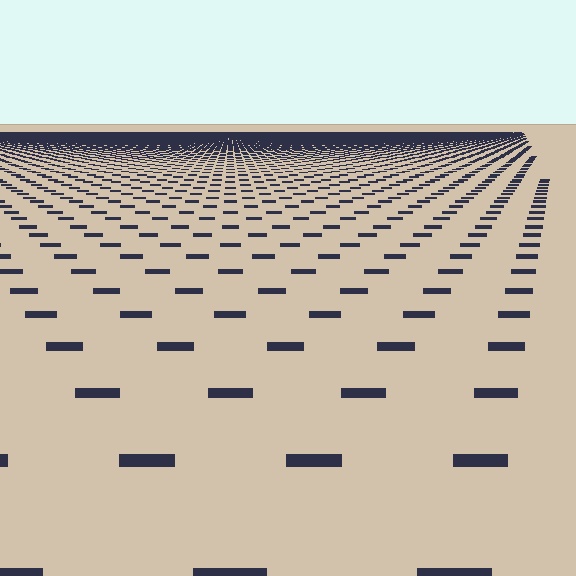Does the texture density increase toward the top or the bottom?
Density increases toward the top.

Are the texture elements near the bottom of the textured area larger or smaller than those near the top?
Larger. Near the bottom, elements are closer to the viewer and appear at a bigger on-screen size.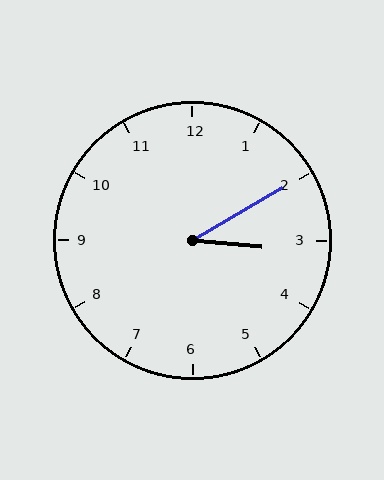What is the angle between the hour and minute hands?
Approximately 35 degrees.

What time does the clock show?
3:10.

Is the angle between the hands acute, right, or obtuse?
It is acute.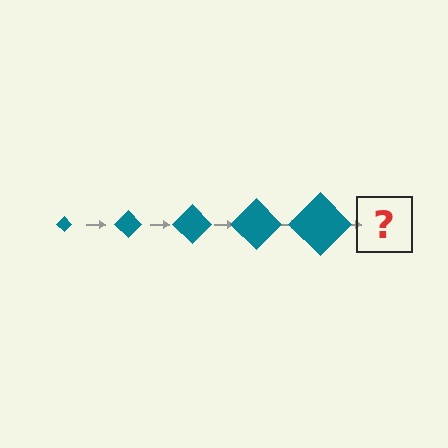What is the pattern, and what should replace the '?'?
The pattern is that the diamond gets progressively larger each step. The '?' should be a teal diamond, larger than the previous one.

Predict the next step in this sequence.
The next step is a teal diamond, larger than the previous one.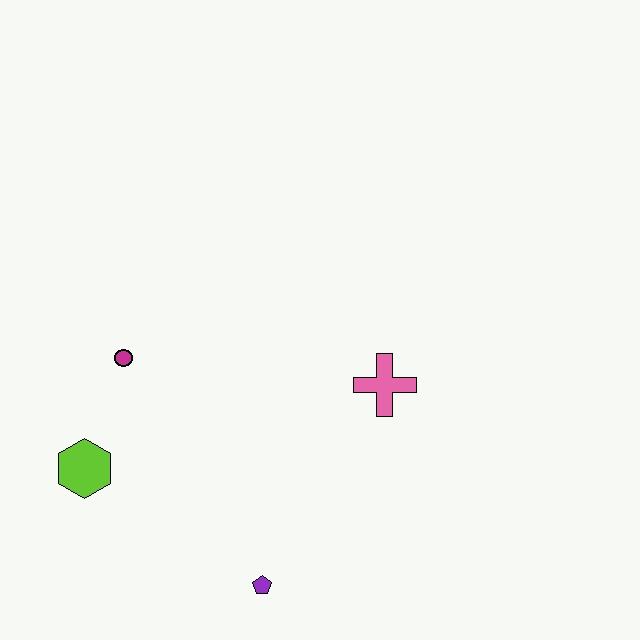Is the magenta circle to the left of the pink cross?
Yes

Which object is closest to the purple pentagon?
The lime hexagon is closest to the purple pentagon.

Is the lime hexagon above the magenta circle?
No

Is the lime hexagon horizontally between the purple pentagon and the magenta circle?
No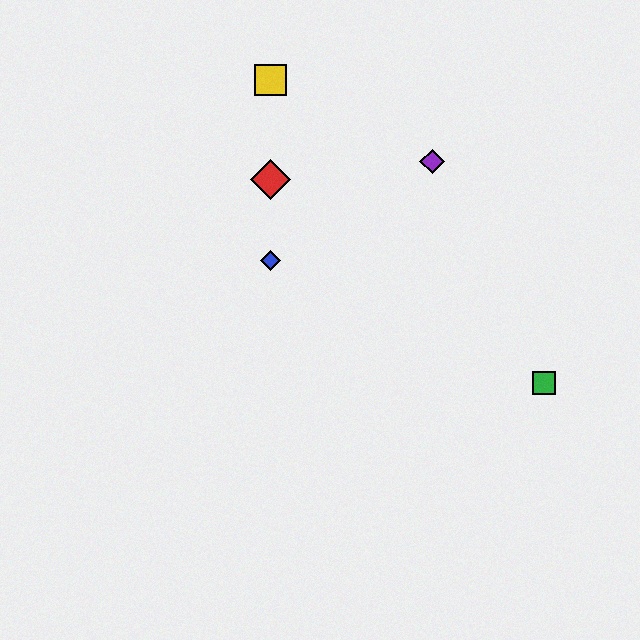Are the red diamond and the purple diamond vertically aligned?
No, the red diamond is at x≈270 and the purple diamond is at x≈432.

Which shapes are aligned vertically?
The red diamond, the blue diamond, the yellow square are aligned vertically.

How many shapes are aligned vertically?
3 shapes (the red diamond, the blue diamond, the yellow square) are aligned vertically.